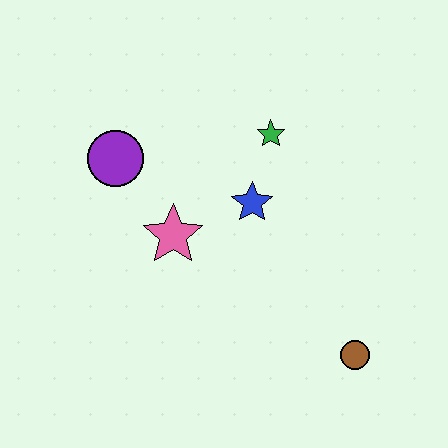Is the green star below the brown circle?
No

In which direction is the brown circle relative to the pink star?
The brown circle is to the right of the pink star.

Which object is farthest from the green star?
The brown circle is farthest from the green star.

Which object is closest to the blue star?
The green star is closest to the blue star.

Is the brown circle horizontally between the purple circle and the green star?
No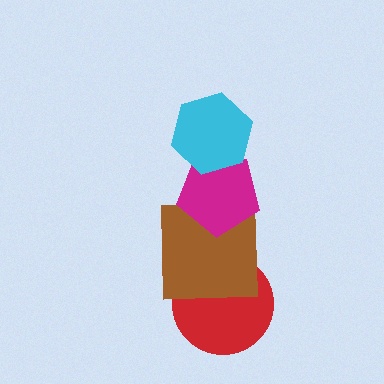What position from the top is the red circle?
The red circle is 4th from the top.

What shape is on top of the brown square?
The magenta pentagon is on top of the brown square.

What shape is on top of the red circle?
The brown square is on top of the red circle.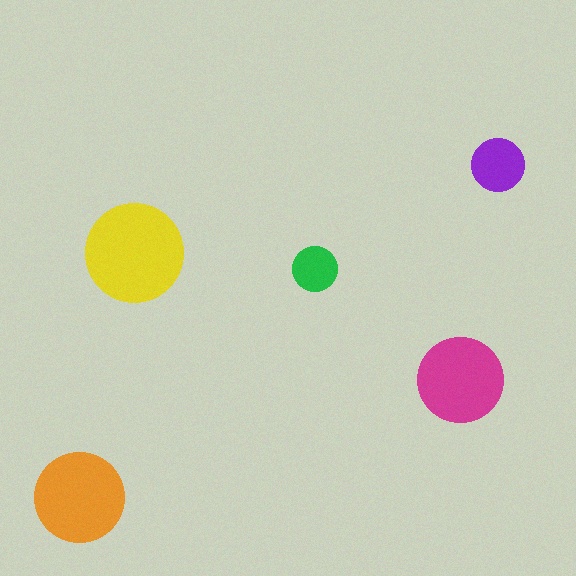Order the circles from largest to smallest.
the yellow one, the orange one, the magenta one, the purple one, the green one.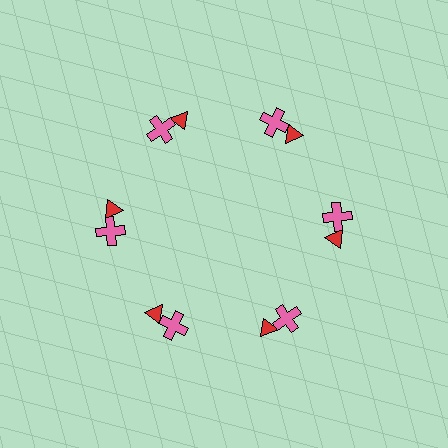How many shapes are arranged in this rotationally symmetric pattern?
There are 12 shapes, arranged in 6 groups of 2.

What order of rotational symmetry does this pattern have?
This pattern has 6-fold rotational symmetry.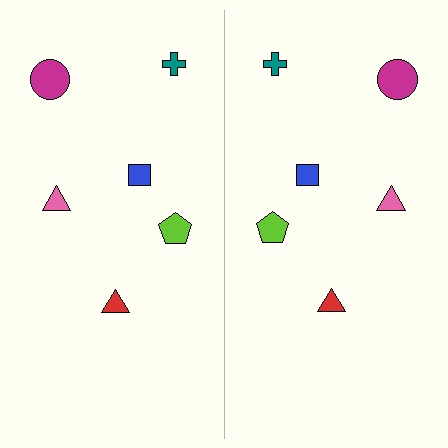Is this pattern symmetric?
Yes, this pattern has bilateral (reflection) symmetry.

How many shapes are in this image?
There are 12 shapes in this image.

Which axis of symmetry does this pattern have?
The pattern has a vertical axis of symmetry running through the center of the image.